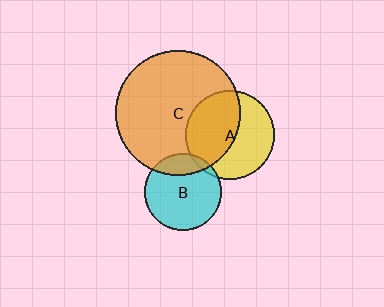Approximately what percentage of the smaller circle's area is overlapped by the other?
Approximately 50%.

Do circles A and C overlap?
Yes.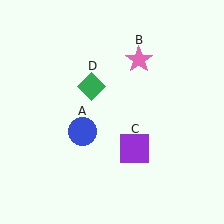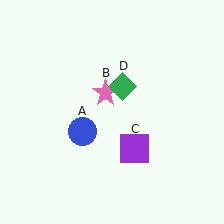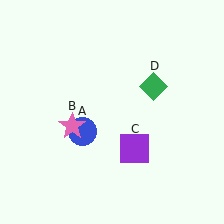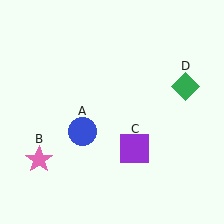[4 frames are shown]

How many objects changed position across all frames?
2 objects changed position: pink star (object B), green diamond (object D).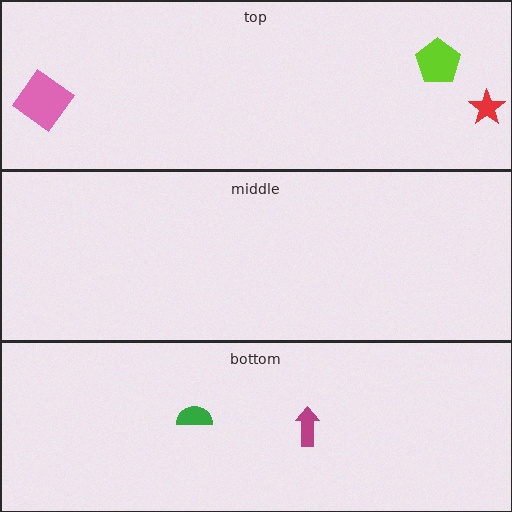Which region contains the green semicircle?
The bottom region.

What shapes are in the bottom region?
The magenta arrow, the green semicircle.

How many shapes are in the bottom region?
2.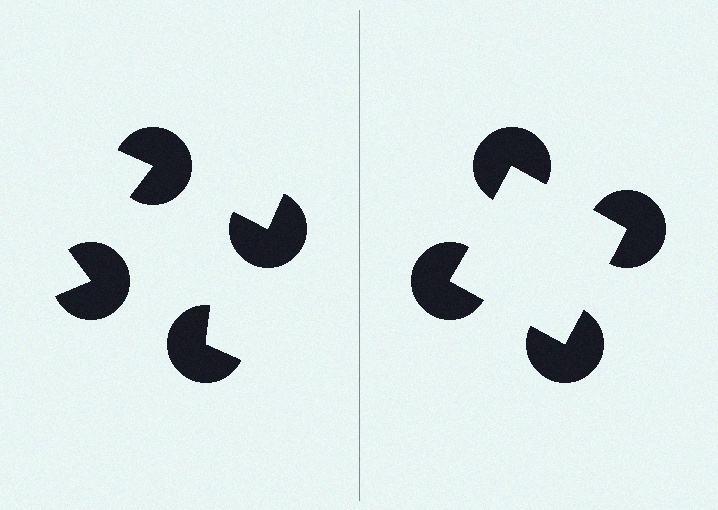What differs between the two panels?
The pac-man discs are positioned identically on both sides; only the wedge orientations differ. On the right they align to a square; on the left they are misaligned.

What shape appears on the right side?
An illusory square.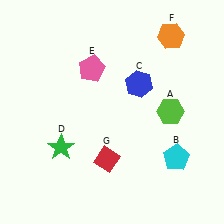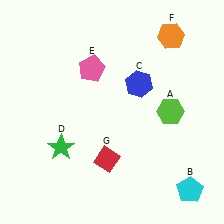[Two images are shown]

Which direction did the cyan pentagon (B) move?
The cyan pentagon (B) moved down.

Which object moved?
The cyan pentagon (B) moved down.